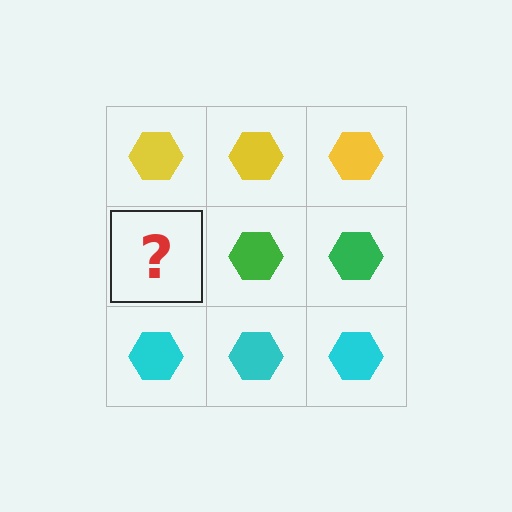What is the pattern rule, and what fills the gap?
The rule is that each row has a consistent color. The gap should be filled with a green hexagon.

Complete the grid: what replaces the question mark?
The question mark should be replaced with a green hexagon.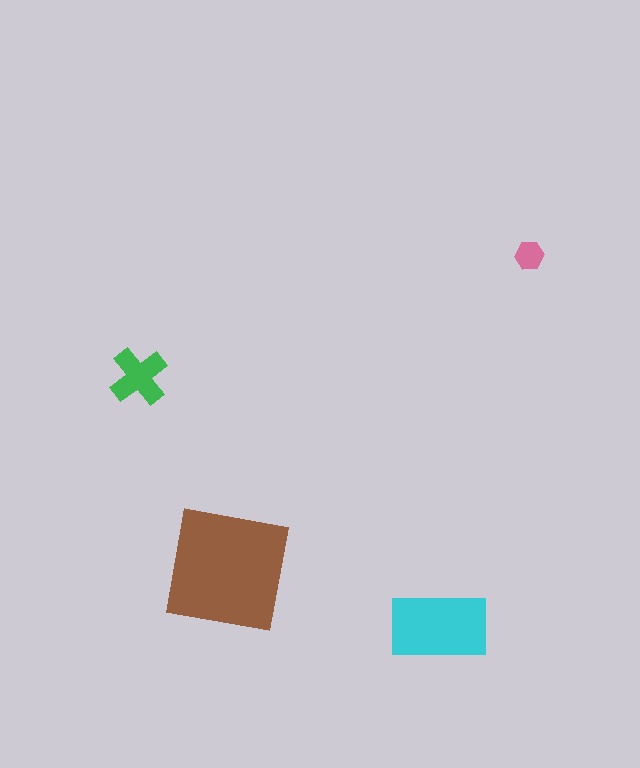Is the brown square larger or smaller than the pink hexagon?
Larger.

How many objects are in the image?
There are 4 objects in the image.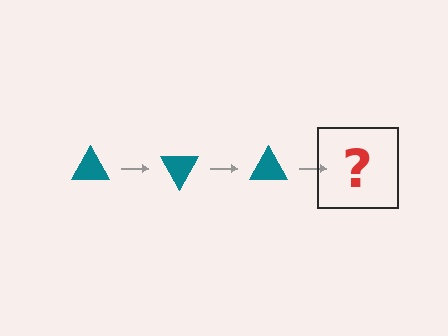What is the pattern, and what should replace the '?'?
The pattern is that the triangle rotates 60 degrees each step. The '?' should be a teal triangle rotated 180 degrees.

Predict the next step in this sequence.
The next step is a teal triangle rotated 180 degrees.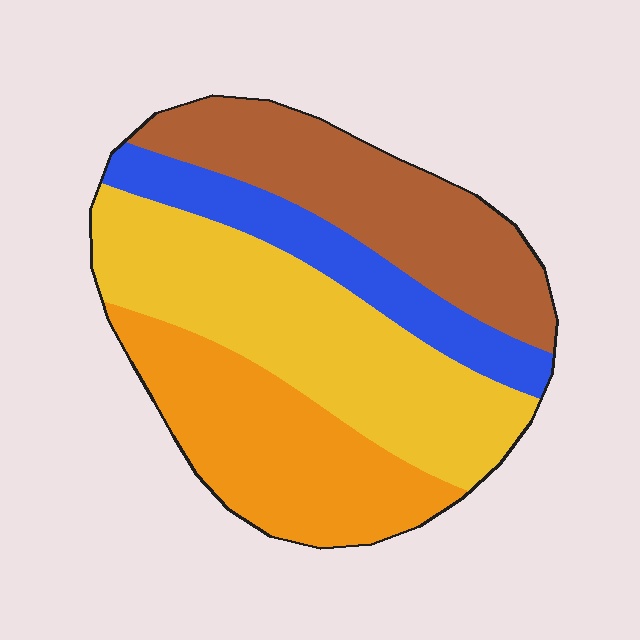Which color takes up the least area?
Blue, at roughly 15%.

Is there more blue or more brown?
Brown.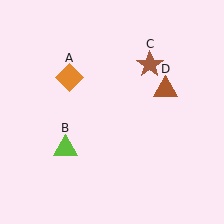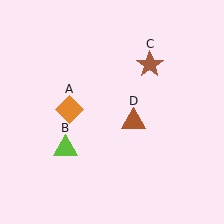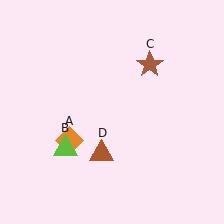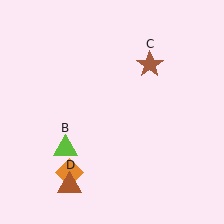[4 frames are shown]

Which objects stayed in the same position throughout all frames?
Lime triangle (object B) and brown star (object C) remained stationary.